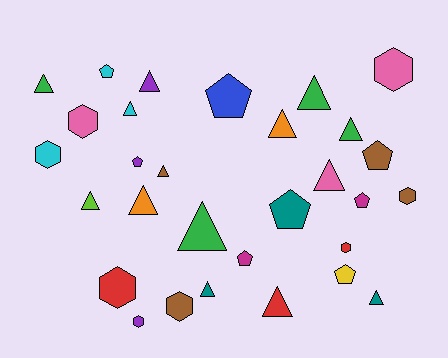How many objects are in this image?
There are 30 objects.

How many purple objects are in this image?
There are 3 purple objects.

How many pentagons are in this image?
There are 8 pentagons.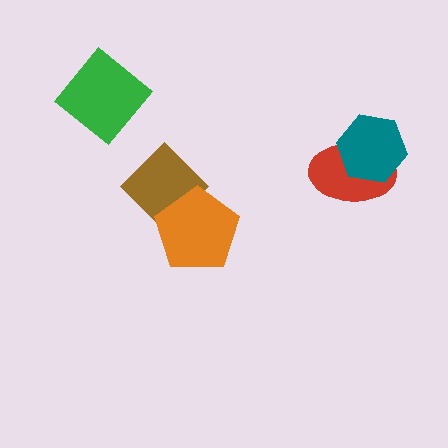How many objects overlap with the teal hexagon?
1 object overlaps with the teal hexagon.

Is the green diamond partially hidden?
No, no other shape covers it.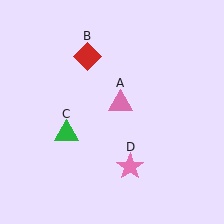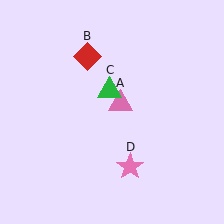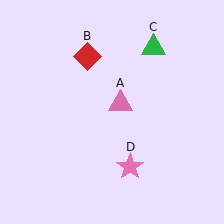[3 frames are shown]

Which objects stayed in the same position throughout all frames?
Pink triangle (object A) and red diamond (object B) and pink star (object D) remained stationary.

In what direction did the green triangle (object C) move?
The green triangle (object C) moved up and to the right.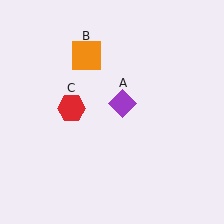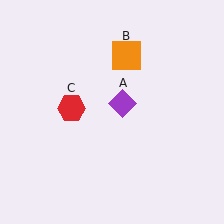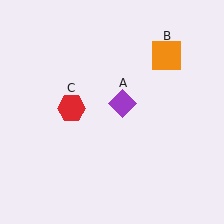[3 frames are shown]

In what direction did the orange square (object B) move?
The orange square (object B) moved right.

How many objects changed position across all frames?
1 object changed position: orange square (object B).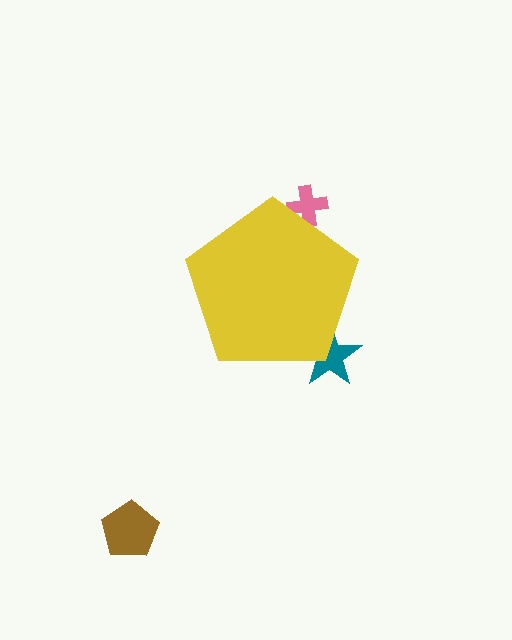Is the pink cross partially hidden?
Yes, the pink cross is partially hidden behind the yellow pentagon.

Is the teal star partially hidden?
Yes, the teal star is partially hidden behind the yellow pentagon.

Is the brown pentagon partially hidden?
No, the brown pentagon is fully visible.